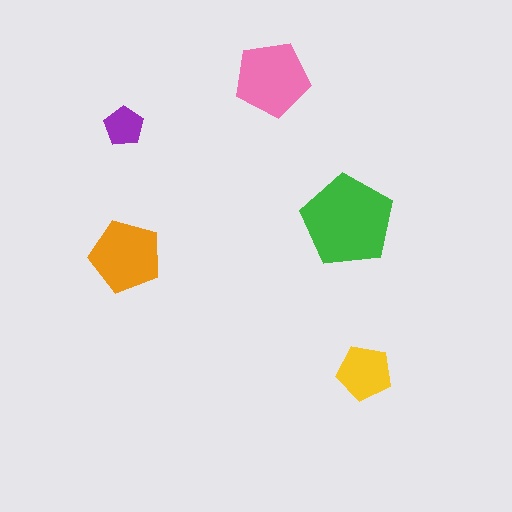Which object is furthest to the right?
The yellow pentagon is rightmost.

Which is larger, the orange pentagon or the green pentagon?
The green one.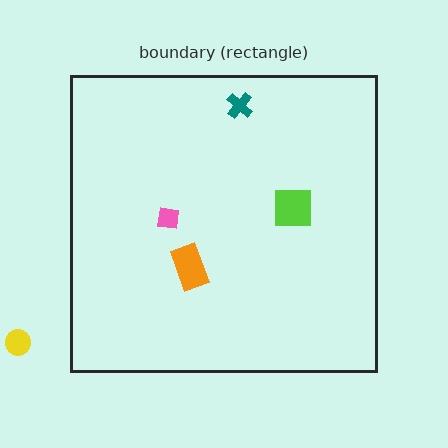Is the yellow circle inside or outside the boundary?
Outside.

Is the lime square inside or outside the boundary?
Inside.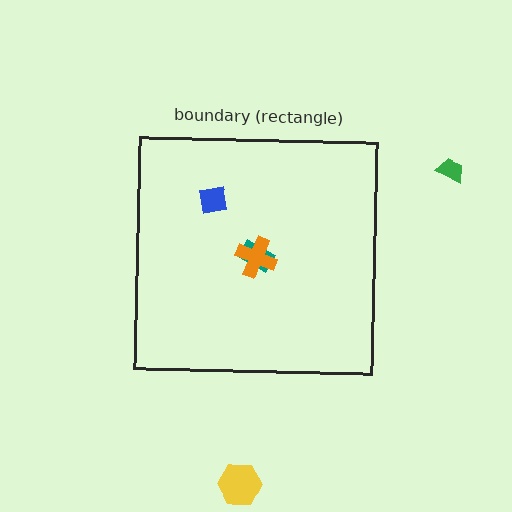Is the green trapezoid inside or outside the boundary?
Outside.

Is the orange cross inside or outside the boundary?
Inside.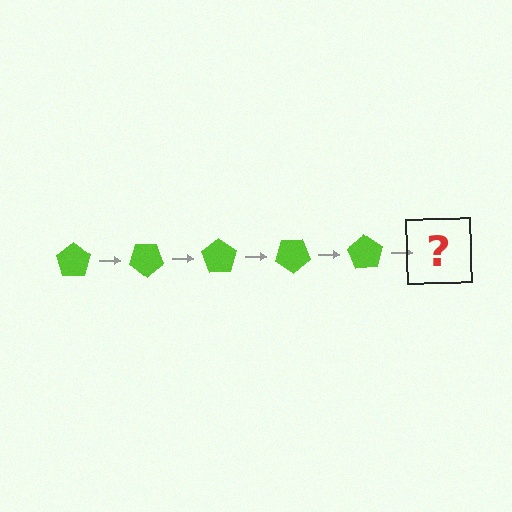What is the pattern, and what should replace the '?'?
The pattern is that the pentagon rotates 35 degrees each step. The '?' should be a lime pentagon rotated 175 degrees.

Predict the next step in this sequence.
The next step is a lime pentagon rotated 175 degrees.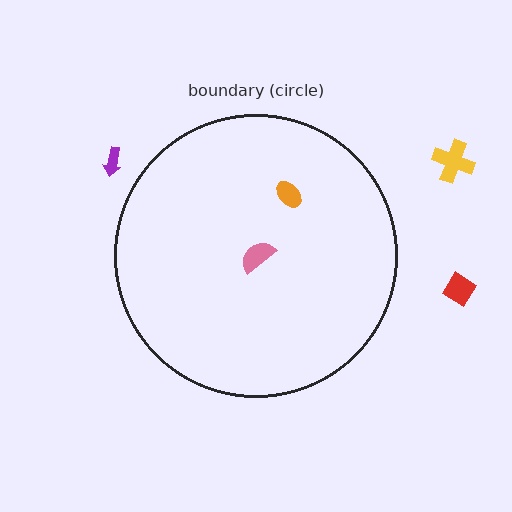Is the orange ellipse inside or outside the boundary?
Inside.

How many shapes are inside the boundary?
2 inside, 3 outside.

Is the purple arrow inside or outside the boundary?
Outside.